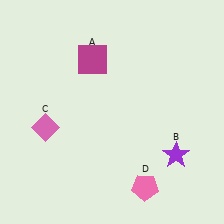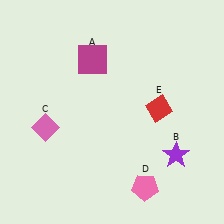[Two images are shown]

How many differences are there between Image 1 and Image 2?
There is 1 difference between the two images.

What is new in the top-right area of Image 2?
A red diamond (E) was added in the top-right area of Image 2.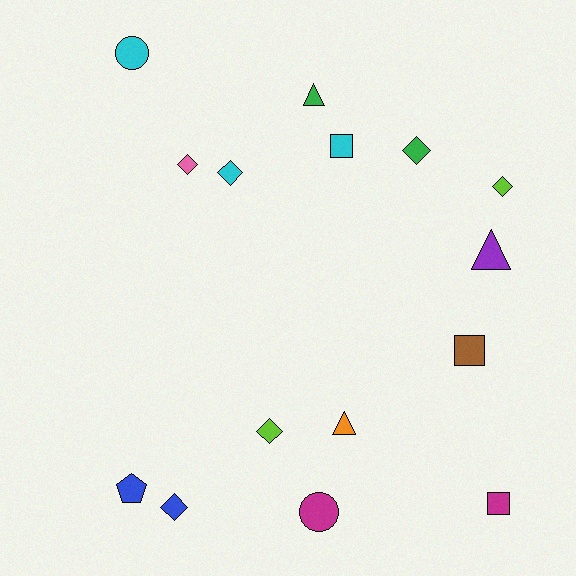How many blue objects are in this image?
There are 2 blue objects.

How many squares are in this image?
There are 3 squares.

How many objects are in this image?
There are 15 objects.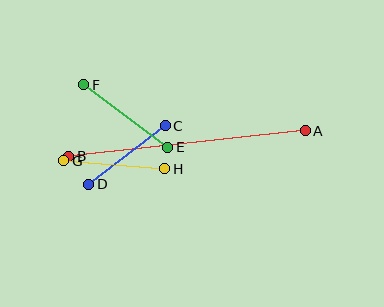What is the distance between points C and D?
The distance is approximately 96 pixels.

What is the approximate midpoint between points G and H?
The midpoint is at approximately (114, 165) pixels.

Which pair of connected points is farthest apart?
Points A and B are farthest apart.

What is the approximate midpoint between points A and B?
The midpoint is at approximately (187, 144) pixels.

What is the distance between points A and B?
The distance is approximately 238 pixels.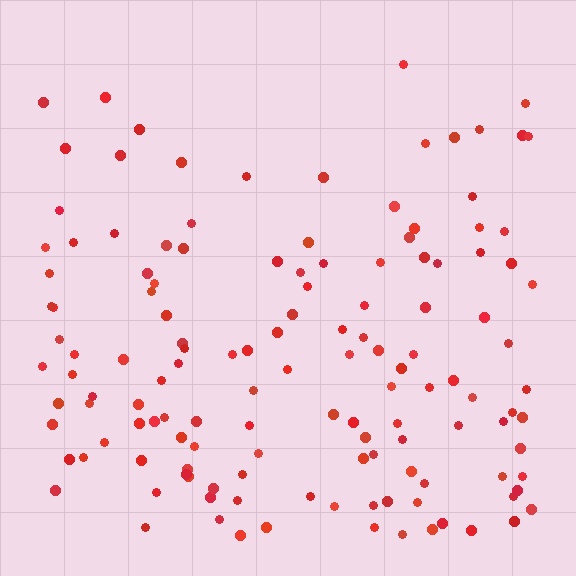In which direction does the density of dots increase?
From top to bottom, with the bottom side densest.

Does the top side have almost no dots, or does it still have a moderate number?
Still a moderate number, just noticeably fewer than the bottom.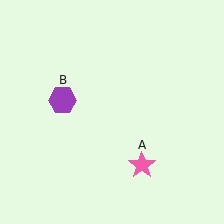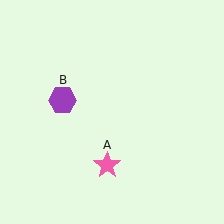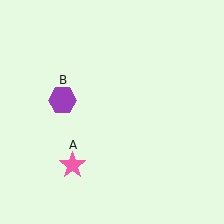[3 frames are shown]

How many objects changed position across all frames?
1 object changed position: pink star (object A).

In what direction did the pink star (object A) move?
The pink star (object A) moved left.